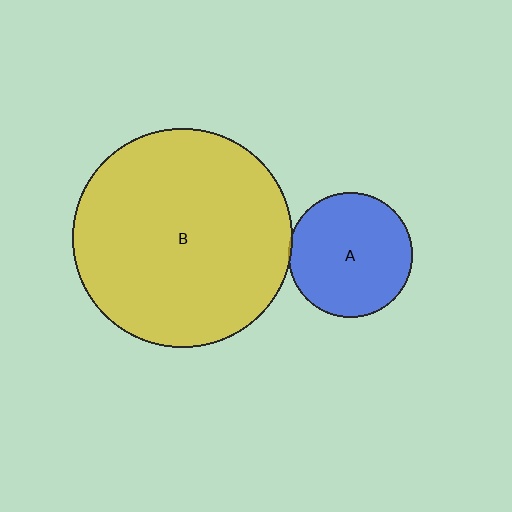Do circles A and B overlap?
Yes.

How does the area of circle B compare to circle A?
Approximately 3.1 times.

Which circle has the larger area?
Circle B (yellow).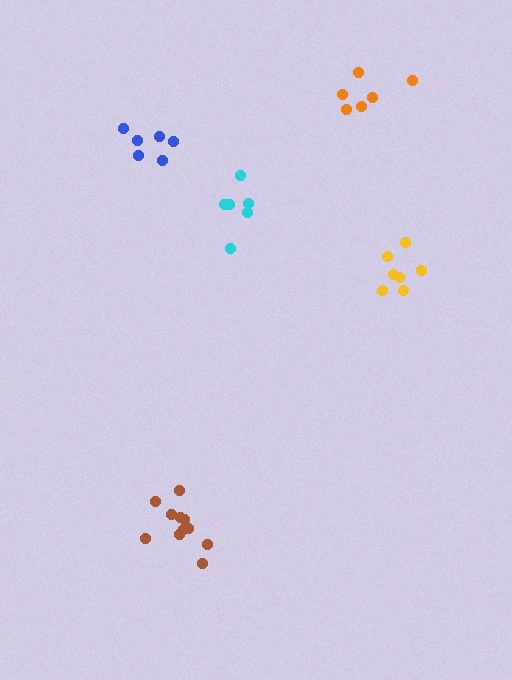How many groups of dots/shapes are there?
There are 5 groups.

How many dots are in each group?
Group 1: 6 dots, Group 2: 6 dots, Group 3: 7 dots, Group 4: 6 dots, Group 5: 11 dots (36 total).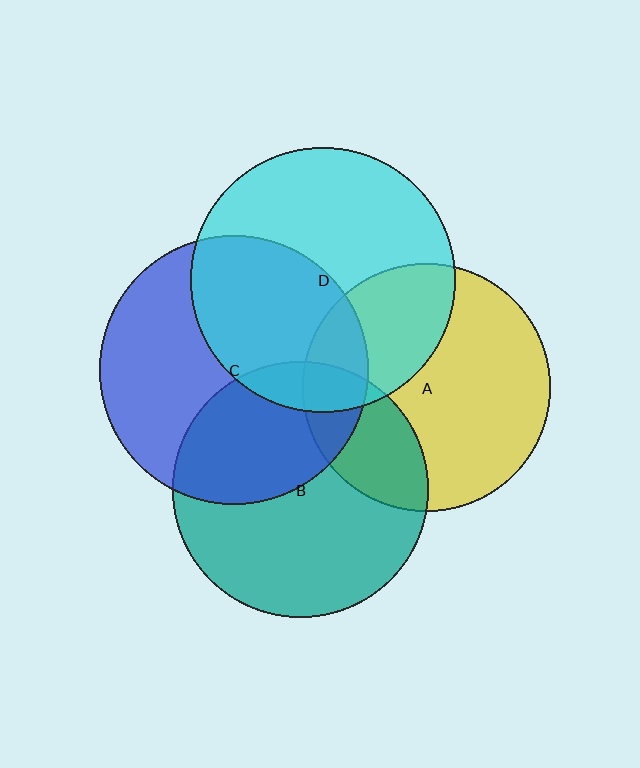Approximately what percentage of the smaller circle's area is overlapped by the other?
Approximately 40%.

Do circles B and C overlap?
Yes.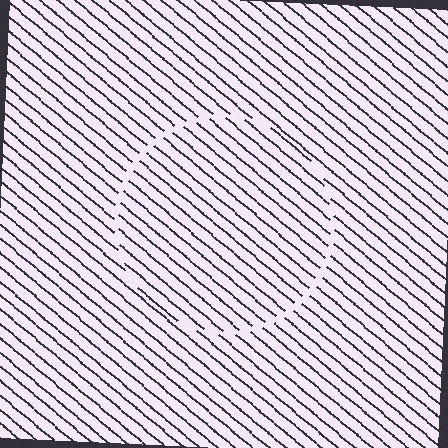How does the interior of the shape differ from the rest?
The interior of the shape contains the same grating, shifted by half a period — the contour is defined by the phase discontinuity where line-ends from the inner and outer gratings abut.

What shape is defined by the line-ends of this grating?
An illusory circle. The interior of the shape contains the same grating, shifted by half a period — the contour is defined by the phase discontinuity where line-ends from the inner and outer gratings abut.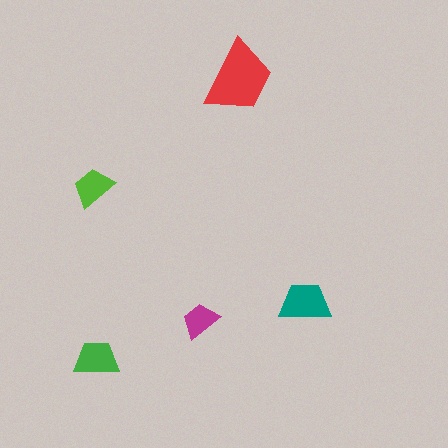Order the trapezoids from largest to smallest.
the red one, the teal one, the green one, the lime one, the magenta one.